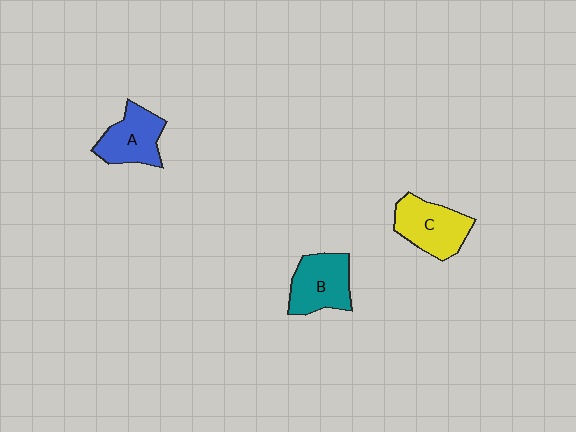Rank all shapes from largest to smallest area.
From largest to smallest: C (yellow), B (teal), A (blue).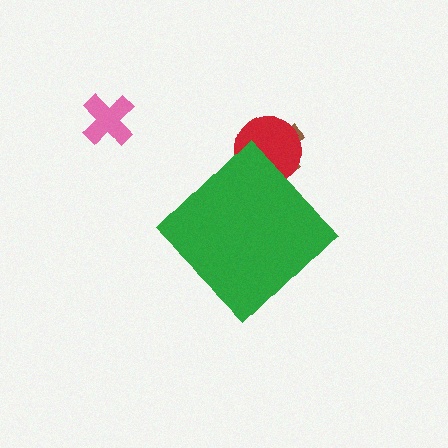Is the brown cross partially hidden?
Yes, the brown cross is partially hidden behind the green diamond.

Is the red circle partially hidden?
Yes, the red circle is partially hidden behind the green diamond.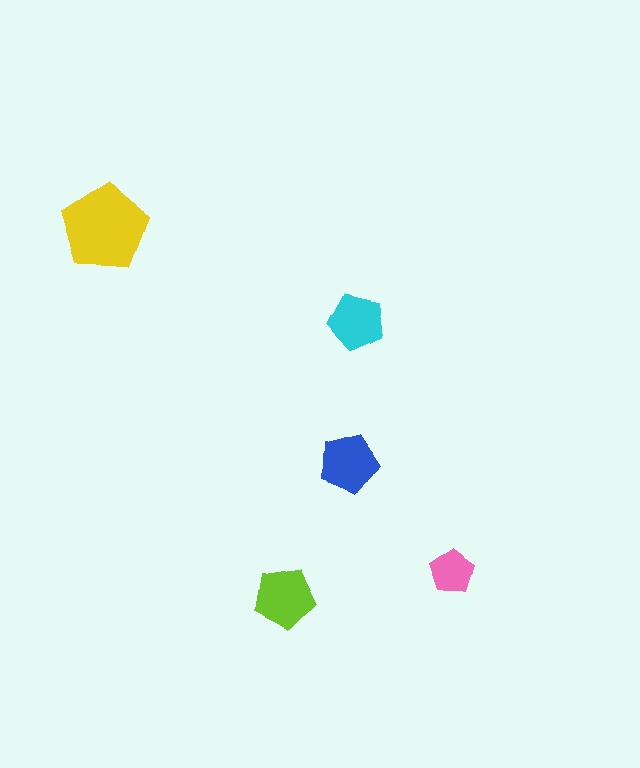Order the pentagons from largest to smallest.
the yellow one, the lime one, the blue one, the cyan one, the pink one.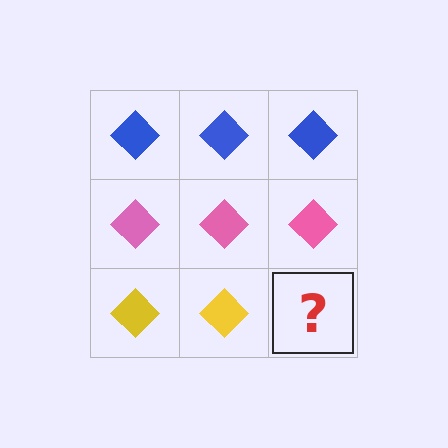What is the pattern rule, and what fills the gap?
The rule is that each row has a consistent color. The gap should be filled with a yellow diamond.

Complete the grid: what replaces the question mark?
The question mark should be replaced with a yellow diamond.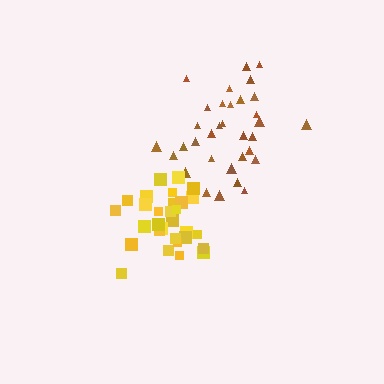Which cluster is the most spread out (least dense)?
Brown.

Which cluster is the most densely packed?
Yellow.